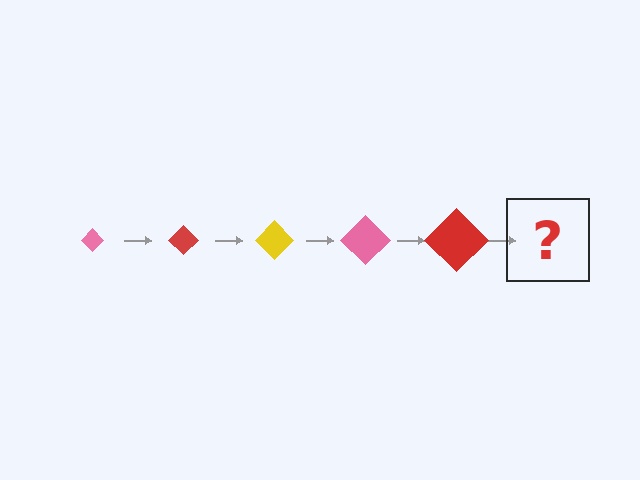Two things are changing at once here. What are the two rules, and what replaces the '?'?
The two rules are that the diamond grows larger each step and the color cycles through pink, red, and yellow. The '?' should be a yellow diamond, larger than the previous one.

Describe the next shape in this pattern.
It should be a yellow diamond, larger than the previous one.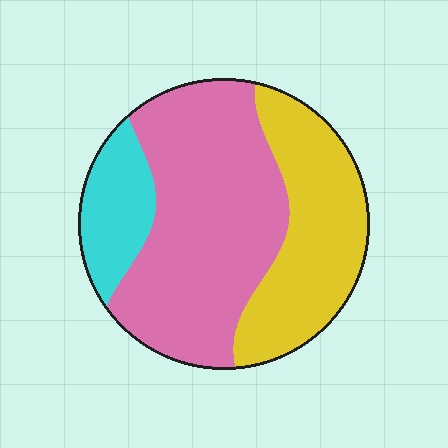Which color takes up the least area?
Cyan, at roughly 15%.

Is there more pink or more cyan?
Pink.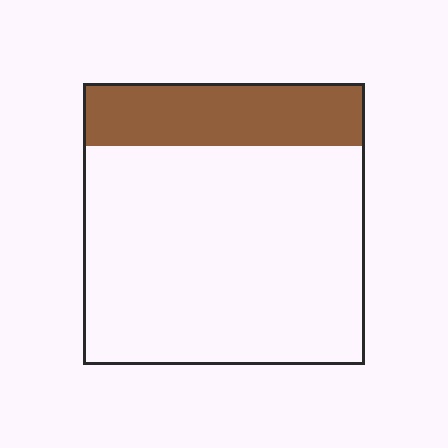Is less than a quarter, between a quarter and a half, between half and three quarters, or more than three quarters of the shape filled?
Less than a quarter.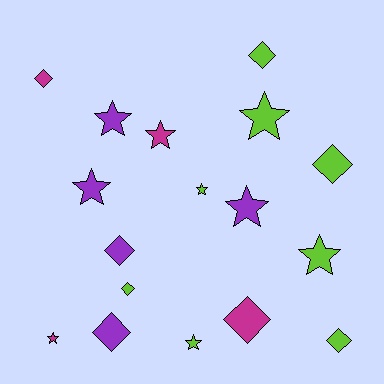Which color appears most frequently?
Lime, with 8 objects.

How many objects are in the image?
There are 17 objects.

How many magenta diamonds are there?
There are 2 magenta diamonds.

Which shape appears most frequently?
Star, with 9 objects.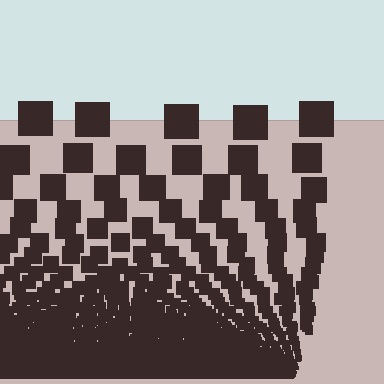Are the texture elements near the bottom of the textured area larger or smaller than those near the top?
Smaller. The gradient is inverted — elements near the bottom are smaller and denser.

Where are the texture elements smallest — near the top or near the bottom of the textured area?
Near the bottom.